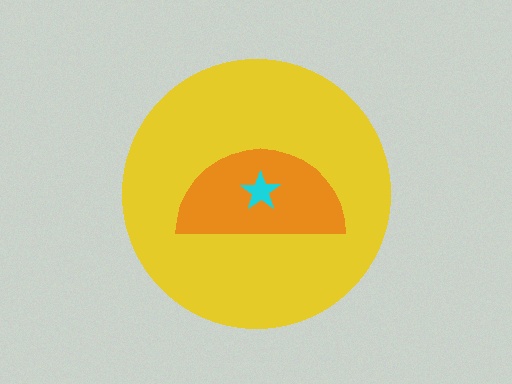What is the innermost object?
The cyan star.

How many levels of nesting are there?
3.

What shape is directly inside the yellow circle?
The orange semicircle.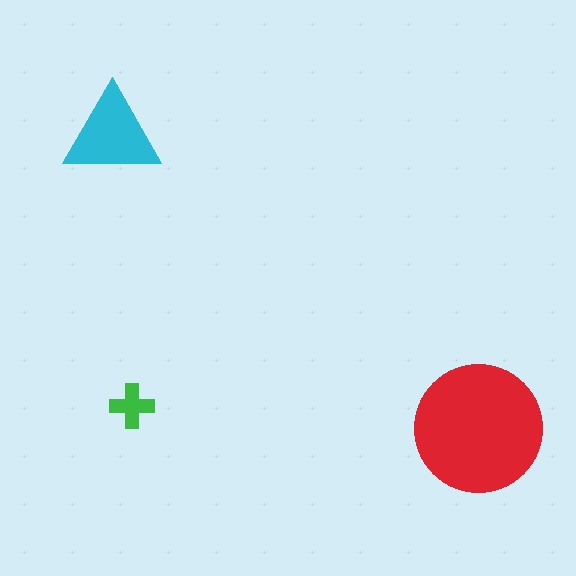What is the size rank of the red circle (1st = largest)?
1st.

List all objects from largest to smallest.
The red circle, the cyan triangle, the green cross.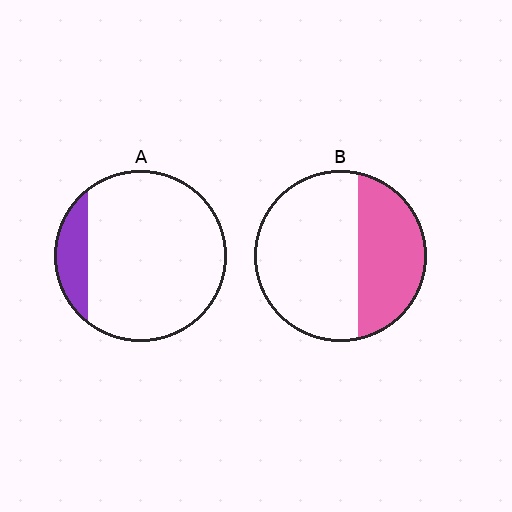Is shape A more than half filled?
No.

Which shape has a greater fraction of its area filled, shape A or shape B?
Shape B.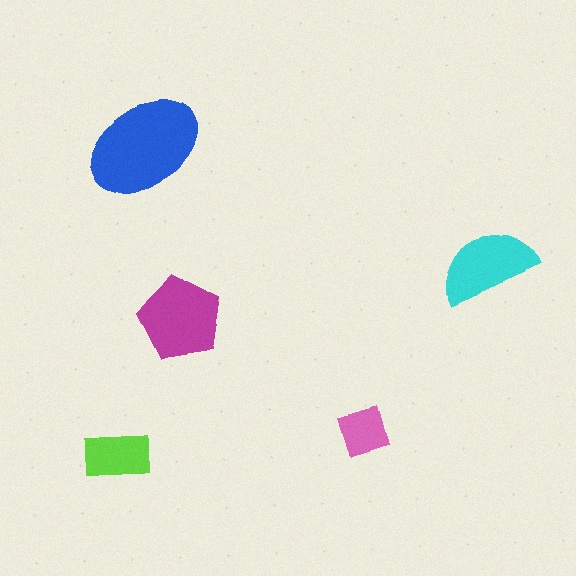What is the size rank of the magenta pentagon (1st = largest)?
2nd.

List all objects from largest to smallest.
The blue ellipse, the magenta pentagon, the cyan semicircle, the lime rectangle, the pink square.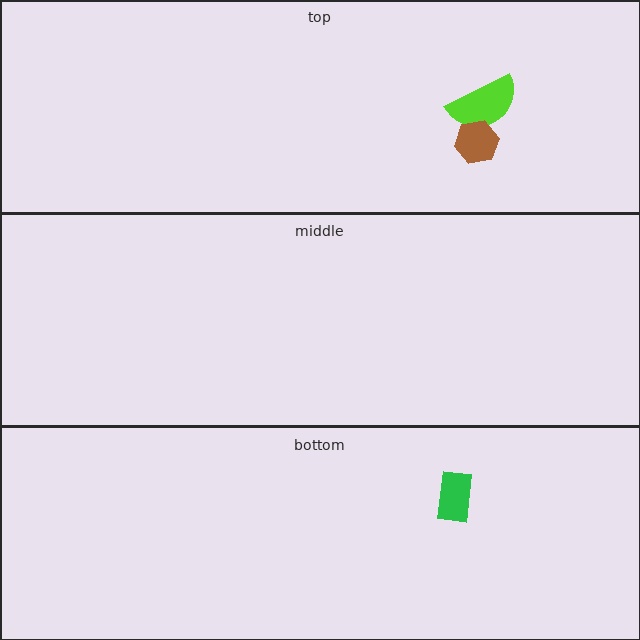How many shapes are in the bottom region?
1.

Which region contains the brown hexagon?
The top region.